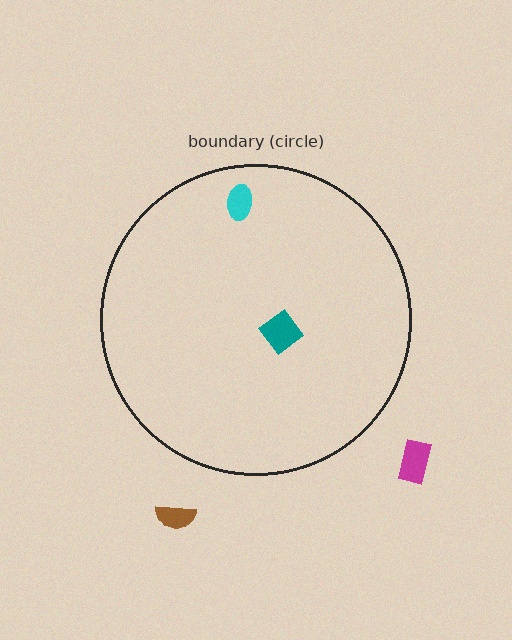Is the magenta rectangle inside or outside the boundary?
Outside.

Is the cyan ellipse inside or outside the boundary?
Inside.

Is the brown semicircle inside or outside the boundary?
Outside.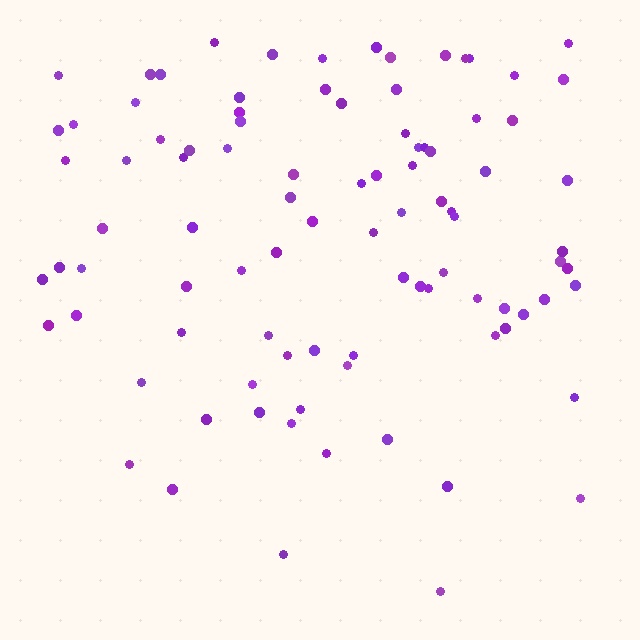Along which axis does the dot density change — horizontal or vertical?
Vertical.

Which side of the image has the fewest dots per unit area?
The bottom.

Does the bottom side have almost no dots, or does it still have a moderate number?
Still a moderate number, just noticeably fewer than the top.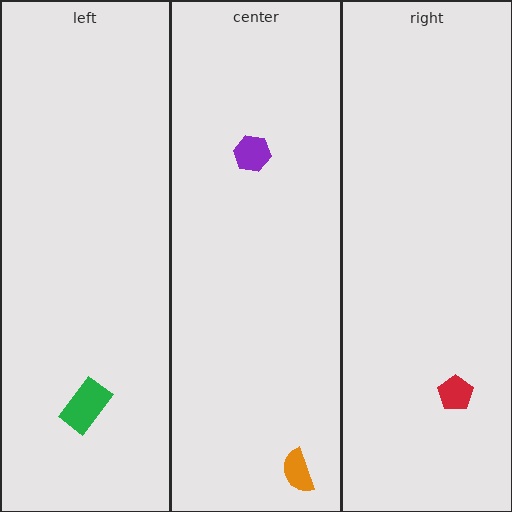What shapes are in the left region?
The green rectangle.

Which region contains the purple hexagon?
The center region.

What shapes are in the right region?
The red pentagon.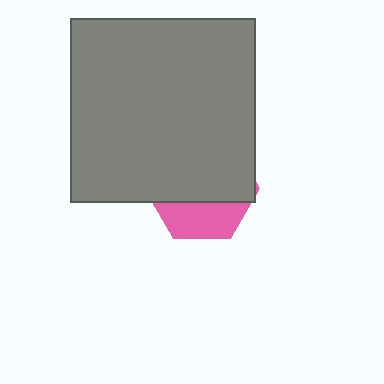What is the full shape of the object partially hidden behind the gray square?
The partially hidden object is a pink hexagon.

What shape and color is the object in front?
The object in front is a gray square.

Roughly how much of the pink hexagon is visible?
A small part of it is visible (roughly 32%).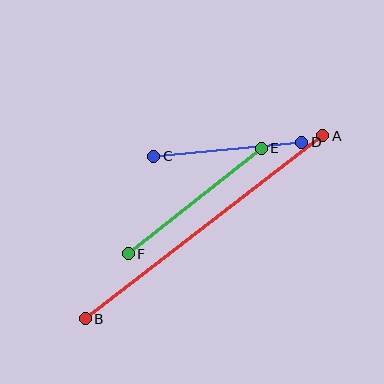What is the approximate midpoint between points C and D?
The midpoint is at approximately (228, 149) pixels.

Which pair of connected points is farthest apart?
Points A and B are farthest apart.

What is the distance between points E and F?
The distance is approximately 170 pixels.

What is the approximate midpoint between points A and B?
The midpoint is at approximately (204, 227) pixels.